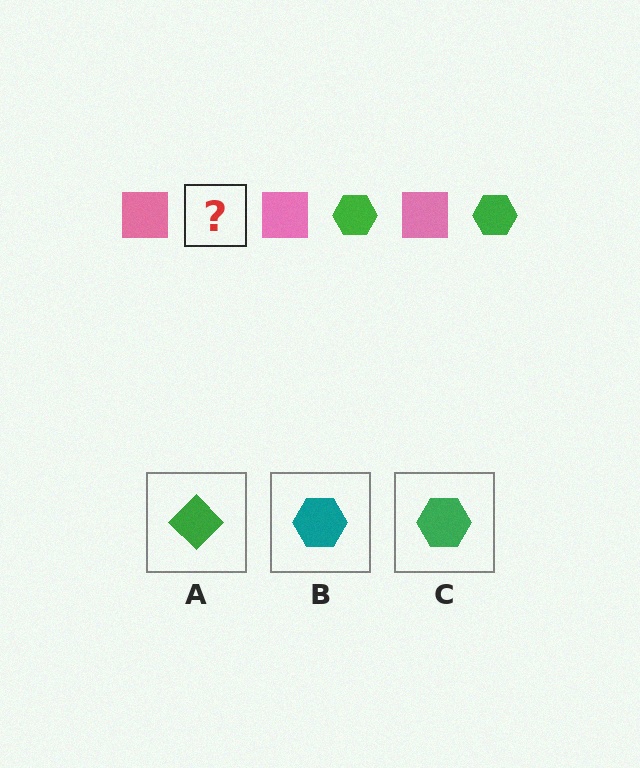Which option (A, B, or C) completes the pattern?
C.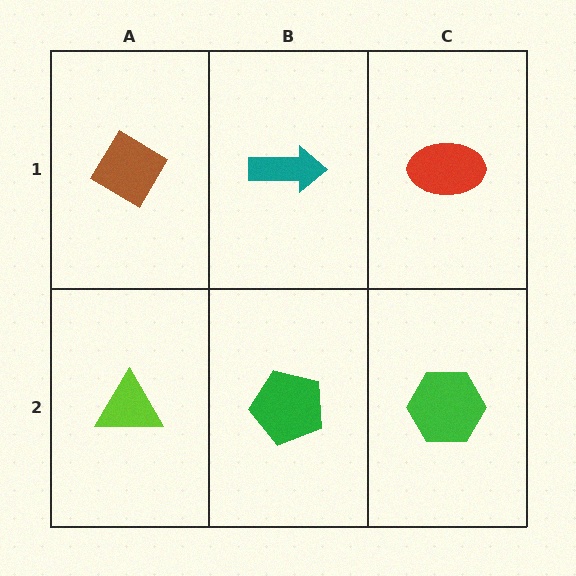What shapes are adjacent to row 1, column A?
A lime triangle (row 2, column A), a teal arrow (row 1, column B).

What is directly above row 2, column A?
A brown diamond.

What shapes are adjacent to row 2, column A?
A brown diamond (row 1, column A), a green pentagon (row 2, column B).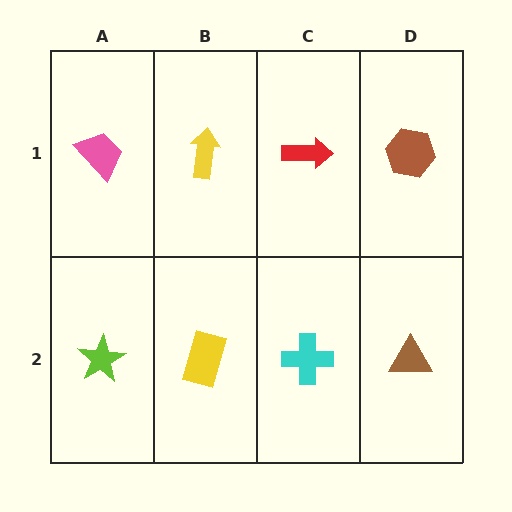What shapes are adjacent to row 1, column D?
A brown triangle (row 2, column D), a red arrow (row 1, column C).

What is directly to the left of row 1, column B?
A pink trapezoid.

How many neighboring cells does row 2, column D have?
2.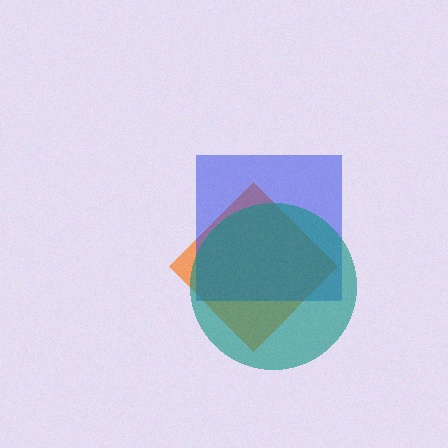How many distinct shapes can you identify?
There are 3 distinct shapes: an orange diamond, a blue square, a teal circle.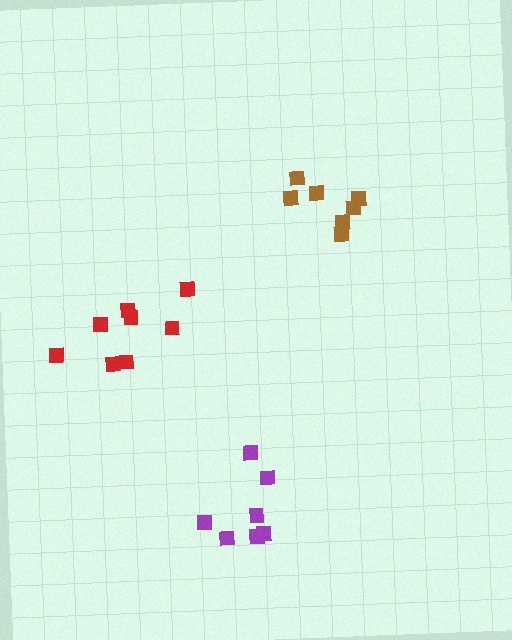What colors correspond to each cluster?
The clusters are colored: brown, purple, red.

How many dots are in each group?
Group 1: 7 dots, Group 2: 7 dots, Group 3: 8 dots (22 total).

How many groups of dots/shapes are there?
There are 3 groups.